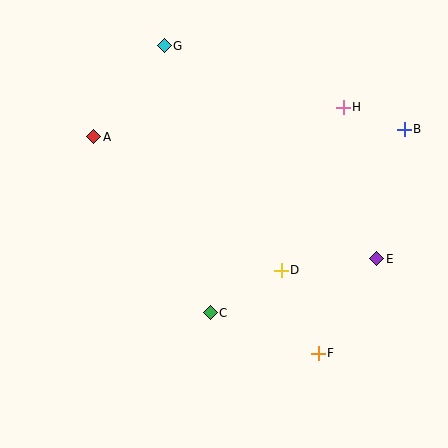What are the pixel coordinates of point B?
Point B is at (404, 129).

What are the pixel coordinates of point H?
Point H is at (343, 107).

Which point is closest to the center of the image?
Point D at (281, 270) is closest to the center.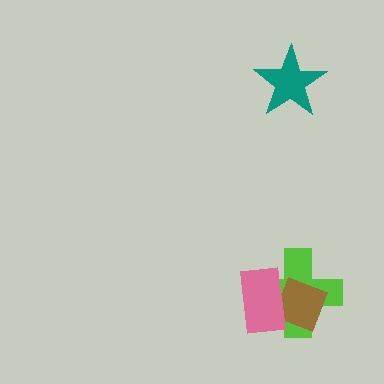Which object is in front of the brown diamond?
The pink rectangle is in front of the brown diamond.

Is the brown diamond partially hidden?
Yes, it is partially covered by another shape.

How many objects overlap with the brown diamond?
2 objects overlap with the brown diamond.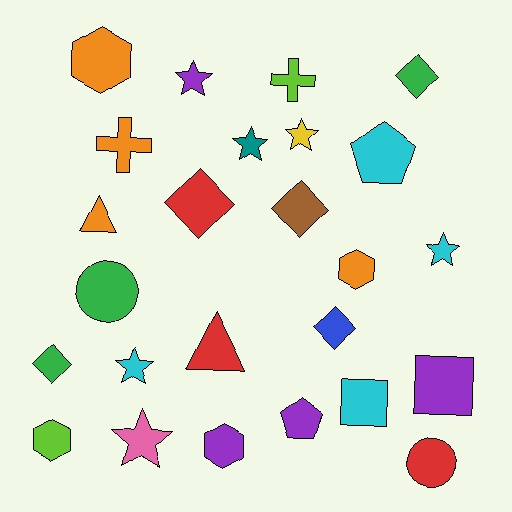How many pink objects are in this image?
There is 1 pink object.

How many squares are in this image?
There are 2 squares.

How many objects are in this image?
There are 25 objects.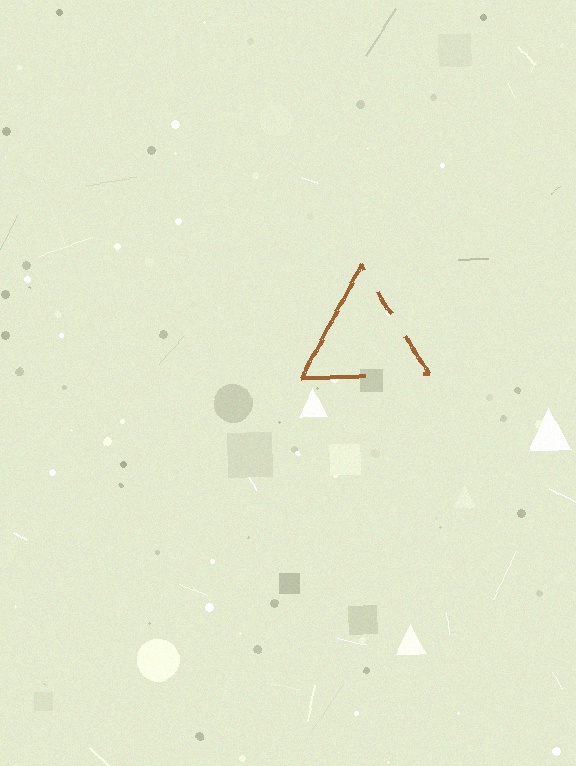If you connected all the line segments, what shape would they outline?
They would outline a triangle.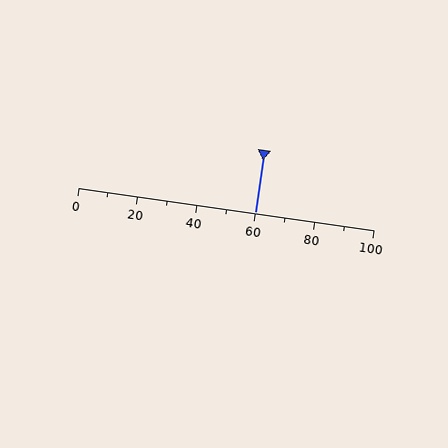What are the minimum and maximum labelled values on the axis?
The axis runs from 0 to 100.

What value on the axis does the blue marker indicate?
The marker indicates approximately 60.